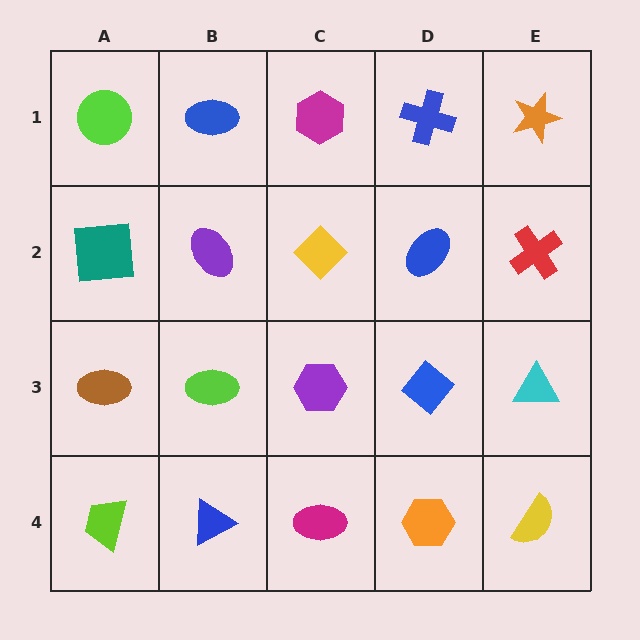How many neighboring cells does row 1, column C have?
3.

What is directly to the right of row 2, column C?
A blue ellipse.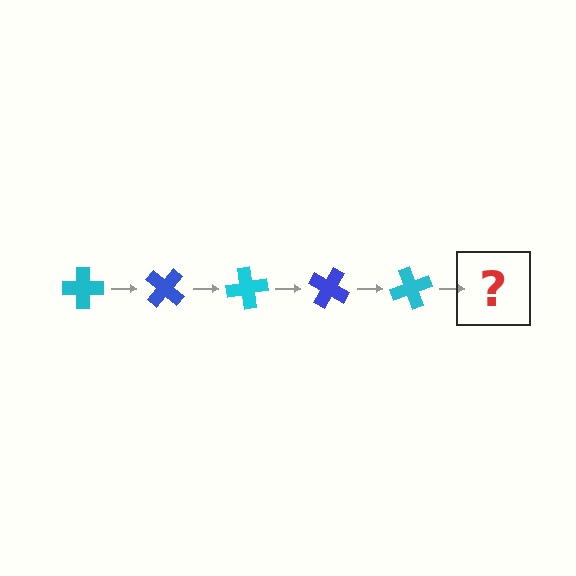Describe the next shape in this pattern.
It should be a blue cross, rotated 200 degrees from the start.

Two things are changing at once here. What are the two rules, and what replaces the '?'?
The two rules are that it rotates 40 degrees each step and the color cycles through cyan and blue. The '?' should be a blue cross, rotated 200 degrees from the start.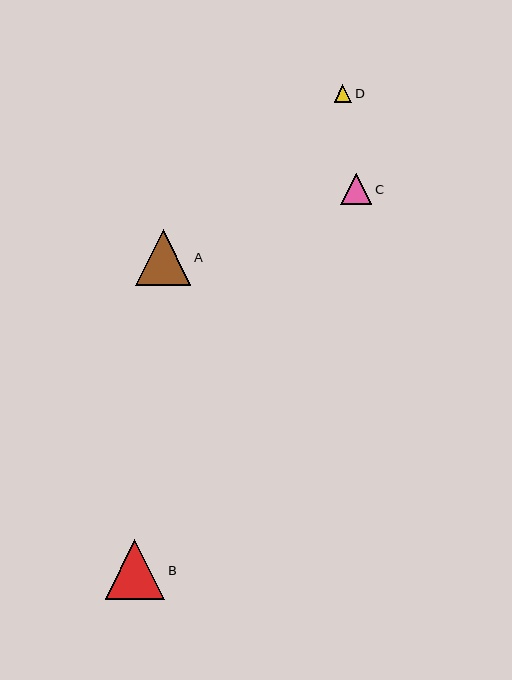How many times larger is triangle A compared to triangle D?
Triangle A is approximately 3.2 times the size of triangle D.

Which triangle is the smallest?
Triangle D is the smallest with a size of approximately 18 pixels.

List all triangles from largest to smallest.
From largest to smallest: B, A, C, D.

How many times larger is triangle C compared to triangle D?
Triangle C is approximately 1.7 times the size of triangle D.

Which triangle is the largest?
Triangle B is the largest with a size of approximately 60 pixels.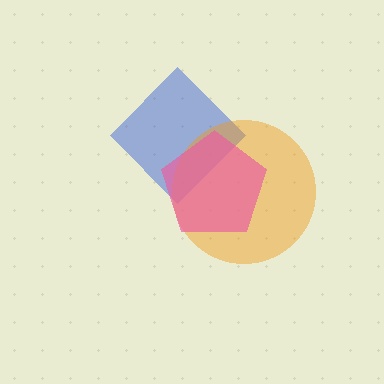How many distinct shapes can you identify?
There are 3 distinct shapes: a blue diamond, an orange circle, a pink pentagon.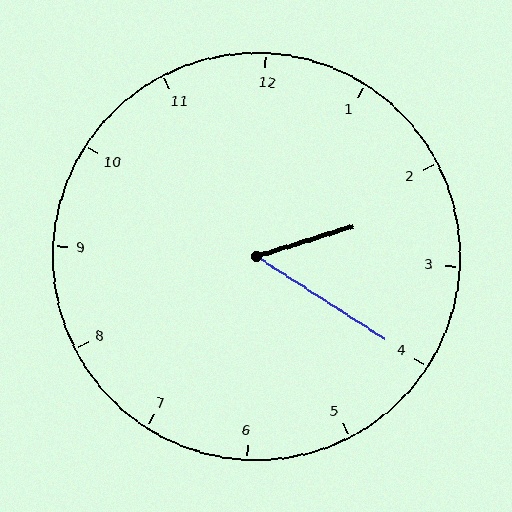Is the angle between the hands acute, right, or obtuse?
It is acute.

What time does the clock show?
2:20.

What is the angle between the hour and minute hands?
Approximately 50 degrees.